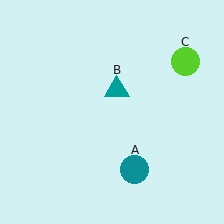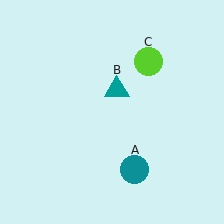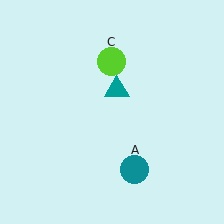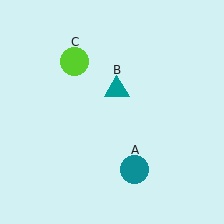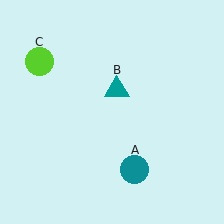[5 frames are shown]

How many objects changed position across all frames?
1 object changed position: lime circle (object C).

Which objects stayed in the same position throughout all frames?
Teal circle (object A) and teal triangle (object B) remained stationary.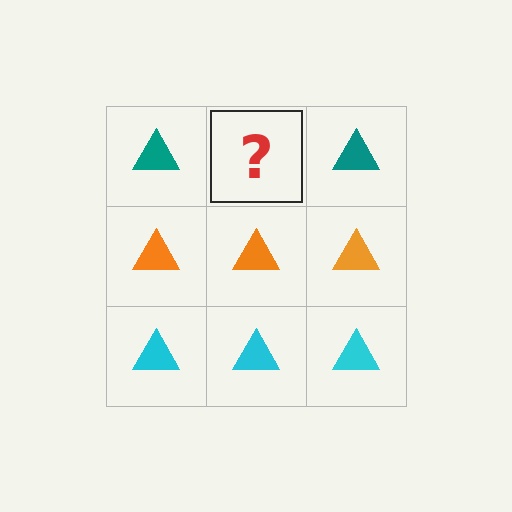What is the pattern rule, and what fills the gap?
The rule is that each row has a consistent color. The gap should be filled with a teal triangle.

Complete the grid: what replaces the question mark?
The question mark should be replaced with a teal triangle.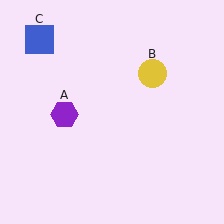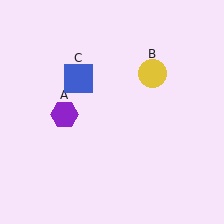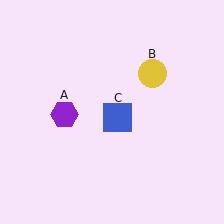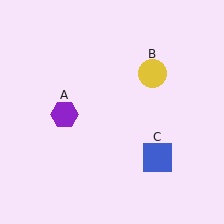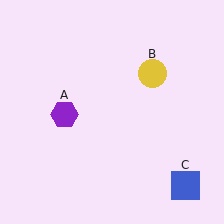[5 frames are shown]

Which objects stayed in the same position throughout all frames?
Purple hexagon (object A) and yellow circle (object B) remained stationary.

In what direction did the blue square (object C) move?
The blue square (object C) moved down and to the right.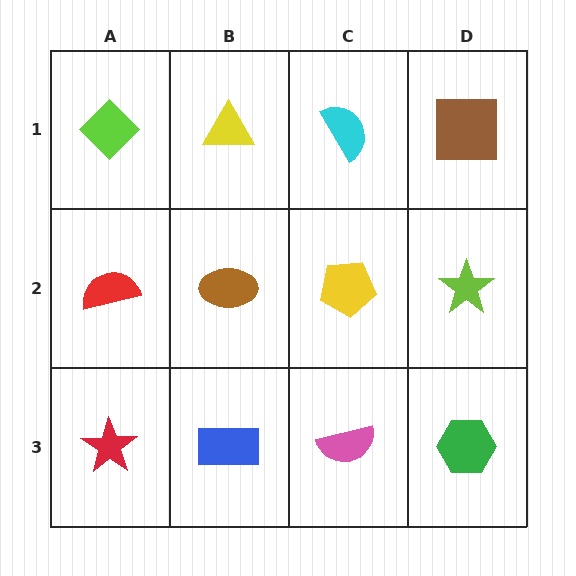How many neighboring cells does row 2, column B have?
4.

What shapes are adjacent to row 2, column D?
A brown square (row 1, column D), a green hexagon (row 3, column D), a yellow pentagon (row 2, column C).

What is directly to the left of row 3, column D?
A pink semicircle.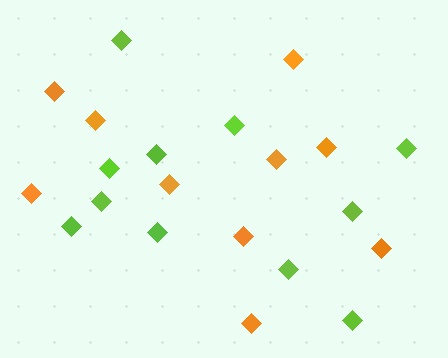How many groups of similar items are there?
There are 2 groups: one group of lime diamonds (11) and one group of orange diamonds (10).